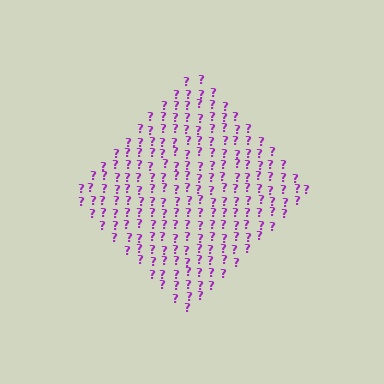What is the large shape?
The large shape is a diamond.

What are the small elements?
The small elements are question marks.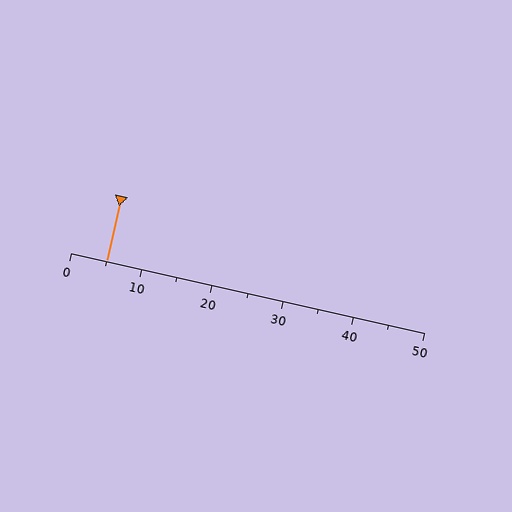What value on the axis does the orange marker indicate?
The marker indicates approximately 5.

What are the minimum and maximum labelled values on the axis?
The axis runs from 0 to 50.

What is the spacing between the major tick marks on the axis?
The major ticks are spaced 10 apart.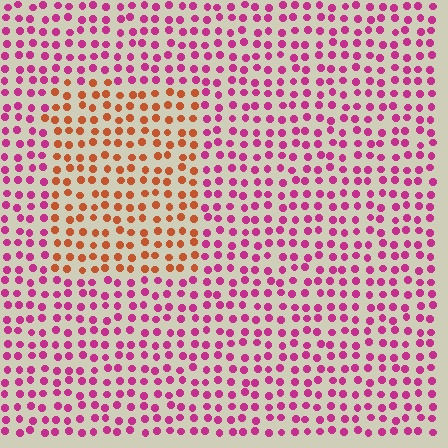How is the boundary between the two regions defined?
The boundary is defined purely by a slight shift in hue (about 55 degrees). Spacing, size, and orientation are identical on both sides.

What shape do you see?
I see a rectangle.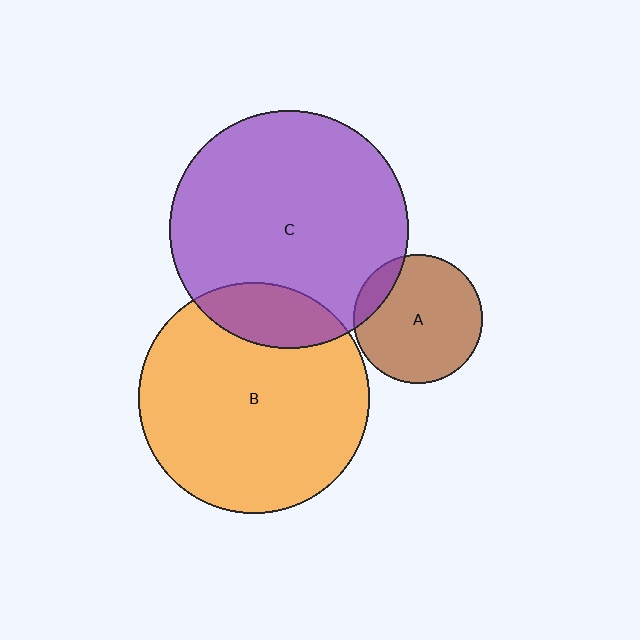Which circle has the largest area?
Circle C (purple).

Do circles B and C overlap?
Yes.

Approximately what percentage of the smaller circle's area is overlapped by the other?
Approximately 15%.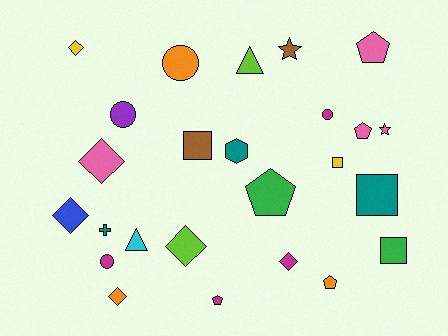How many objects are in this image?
There are 25 objects.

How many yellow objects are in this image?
There are 2 yellow objects.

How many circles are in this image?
There are 4 circles.